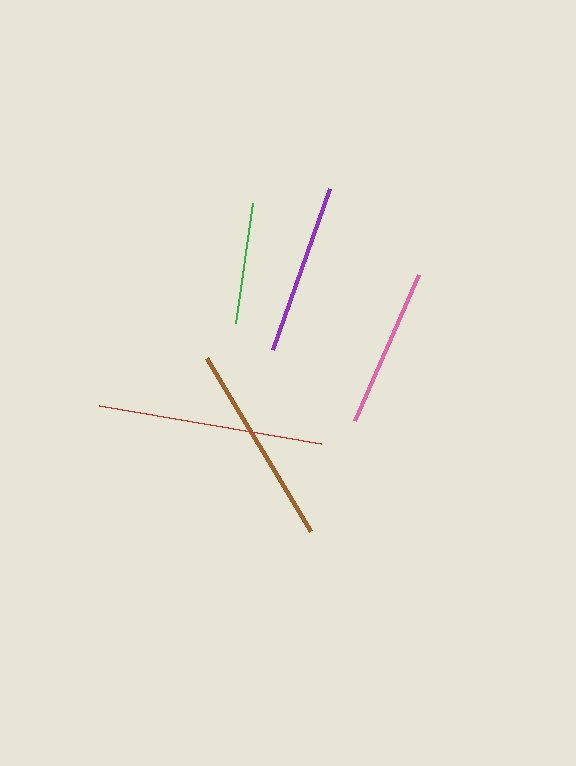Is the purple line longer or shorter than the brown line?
The brown line is longer than the purple line.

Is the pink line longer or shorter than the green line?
The pink line is longer than the green line.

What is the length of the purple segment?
The purple segment is approximately 171 pixels long.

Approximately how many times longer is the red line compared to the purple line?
The red line is approximately 1.3 times the length of the purple line.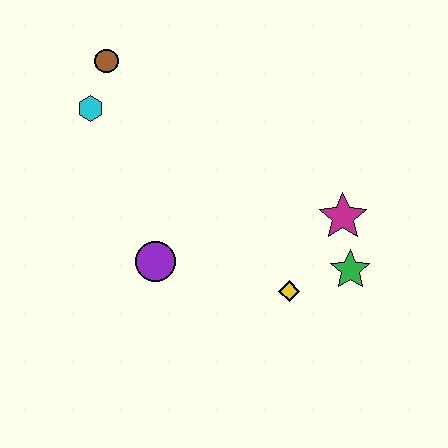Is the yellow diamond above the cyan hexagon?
No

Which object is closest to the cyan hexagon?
The brown circle is closest to the cyan hexagon.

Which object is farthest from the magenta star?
The brown circle is farthest from the magenta star.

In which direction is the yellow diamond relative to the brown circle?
The yellow diamond is below the brown circle.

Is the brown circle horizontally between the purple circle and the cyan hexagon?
Yes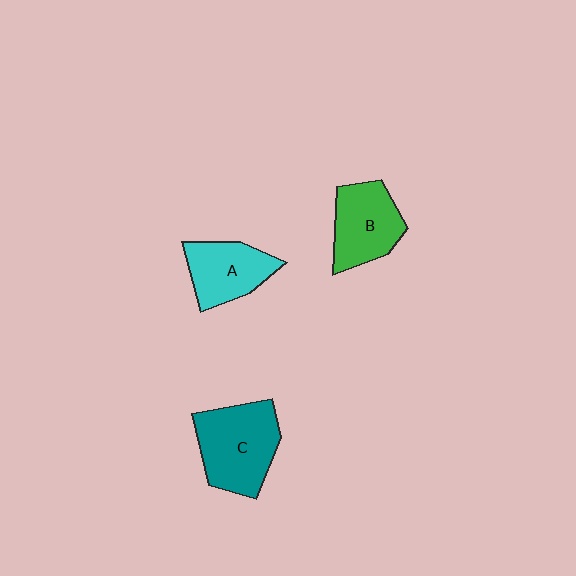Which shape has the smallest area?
Shape A (cyan).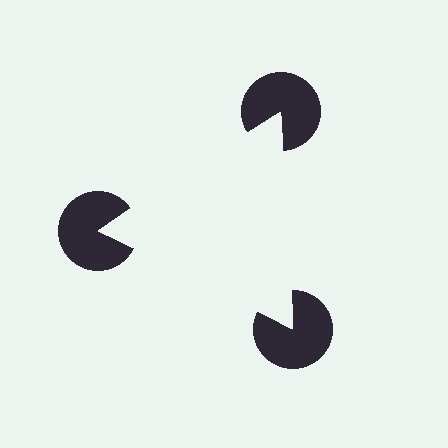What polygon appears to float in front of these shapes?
An illusory triangle — its edges are inferred from the aligned wedge cuts in the pac-man discs, not physically drawn.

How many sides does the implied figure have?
3 sides.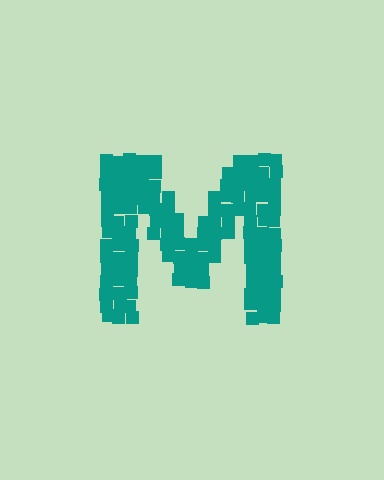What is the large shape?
The large shape is the letter M.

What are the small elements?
The small elements are squares.